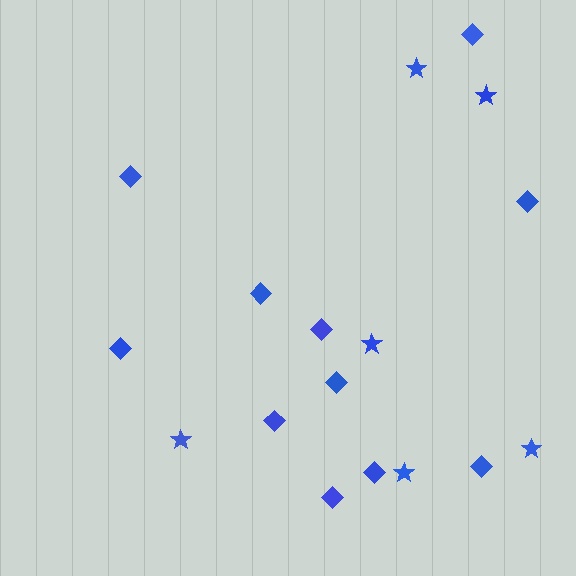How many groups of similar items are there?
There are 2 groups: one group of stars (6) and one group of diamonds (11).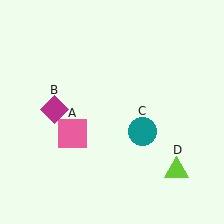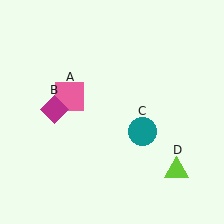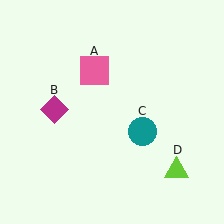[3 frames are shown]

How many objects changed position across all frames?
1 object changed position: pink square (object A).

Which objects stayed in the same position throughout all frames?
Magenta diamond (object B) and teal circle (object C) and lime triangle (object D) remained stationary.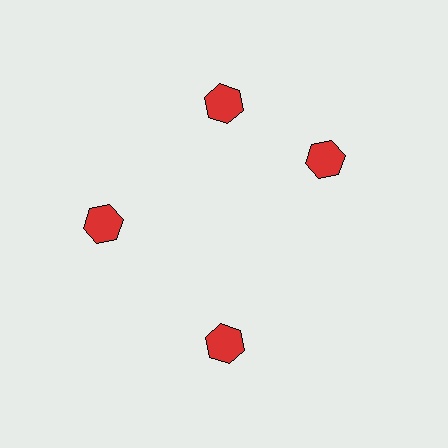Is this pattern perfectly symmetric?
No. The 4 red hexagons are arranged in a ring, but one element near the 3 o'clock position is rotated out of alignment along the ring, breaking the 4-fold rotational symmetry.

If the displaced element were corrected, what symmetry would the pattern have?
It would have 4-fold rotational symmetry — the pattern would map onto itself every 90 degrees.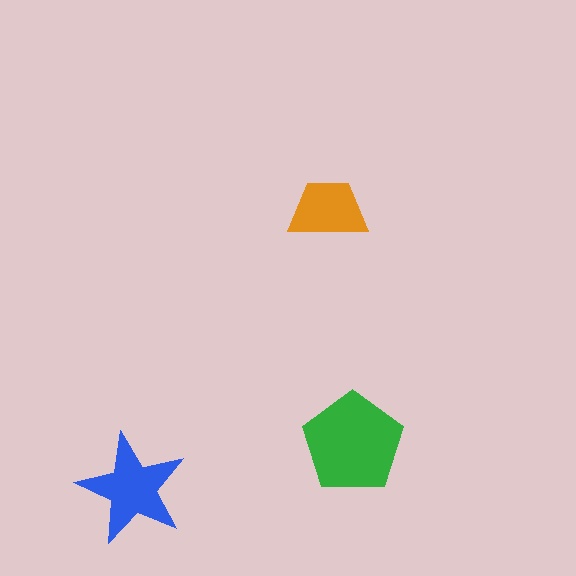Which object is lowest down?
The blue star is bottommost.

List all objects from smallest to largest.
The orange trapezoid, the blue star, the green pentagon.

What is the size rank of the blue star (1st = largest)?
2nd.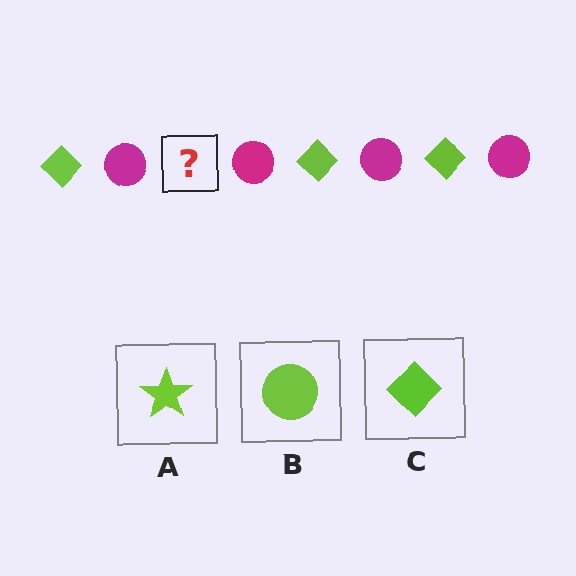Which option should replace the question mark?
Option C.